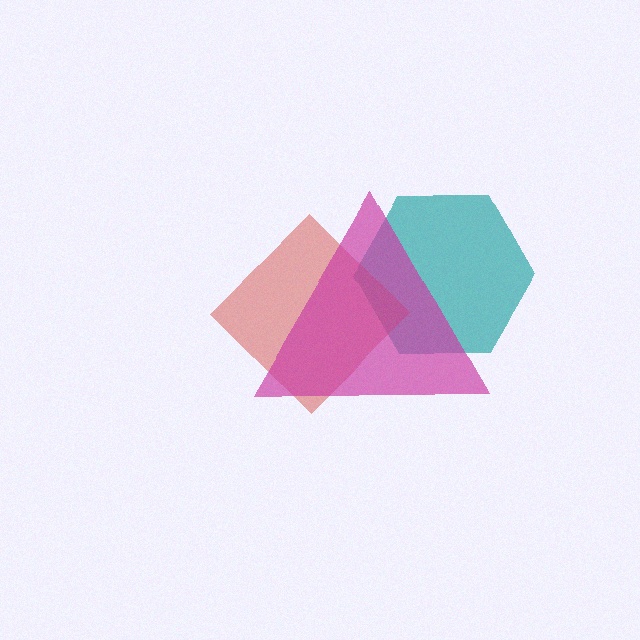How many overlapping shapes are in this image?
There are 3 overlapping shapes in the image.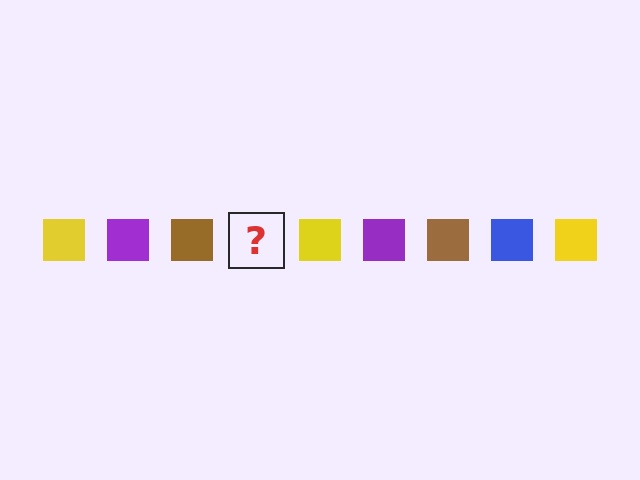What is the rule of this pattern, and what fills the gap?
The rule is that the pattern cycles through yellow, purple, brown, blue squares. The gap should be filled with a blue square.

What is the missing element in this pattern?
The missing element is a blue square.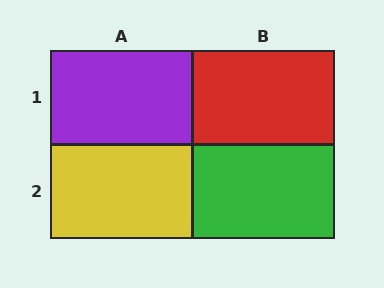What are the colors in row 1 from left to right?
Purple, red.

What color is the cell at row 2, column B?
Green.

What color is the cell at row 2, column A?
Yellow.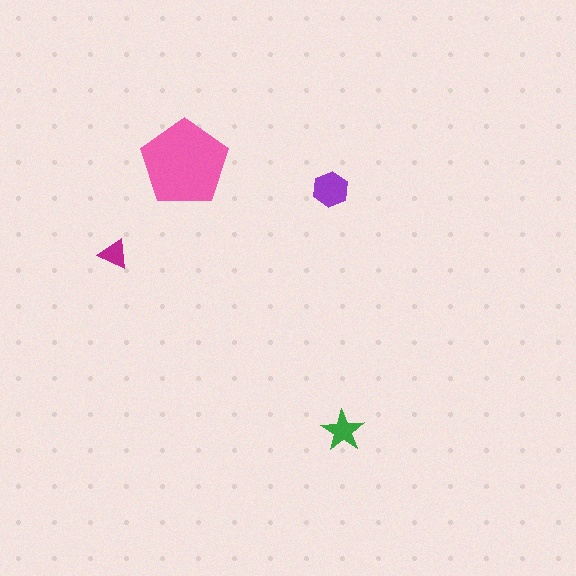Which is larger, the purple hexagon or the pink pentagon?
The pink pentagon.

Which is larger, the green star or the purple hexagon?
The purple hexagon.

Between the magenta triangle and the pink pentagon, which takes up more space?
The pink pentagon.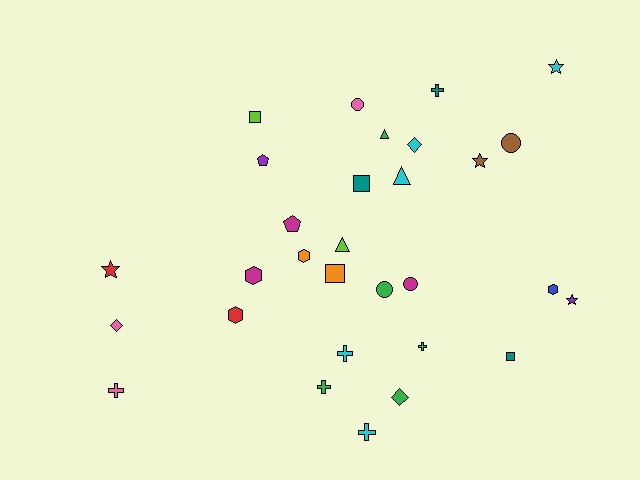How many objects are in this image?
There are 30 objects.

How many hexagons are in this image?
There are 4 hexagons.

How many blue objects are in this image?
There is 1 blue object.